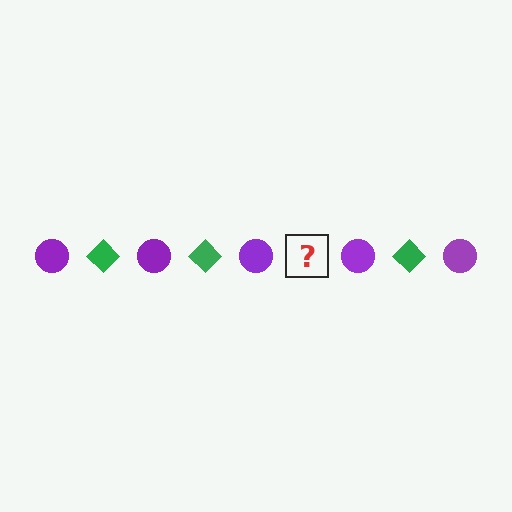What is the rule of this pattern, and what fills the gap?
The rule is that the pattern alternates between purple circle and green diamond. The gap should be filled with a green diamond.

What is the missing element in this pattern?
The missing element is a green diamond.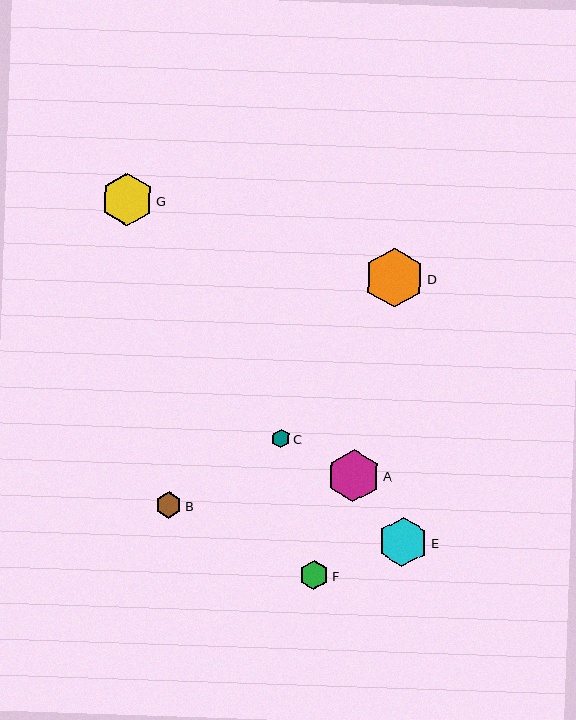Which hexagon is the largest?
Hexagon D is the largest with a size of approximately 59 pixels.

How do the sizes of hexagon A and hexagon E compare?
Hexagon A and hexagon E are approximately the same size.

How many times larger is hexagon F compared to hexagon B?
Hexagon F is approximately 1.1 times the size of hexagon B.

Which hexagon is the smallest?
Hexagon C is the smallest with a size of approximately 19 pixels.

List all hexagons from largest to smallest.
From largest to smallest: D, G, A, E, F, B, C.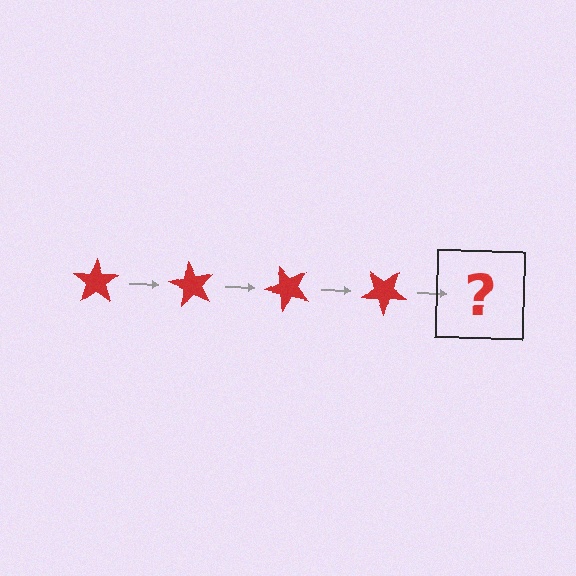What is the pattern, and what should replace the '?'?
The pattern is that the star rotates 60 degrees each step. The '?' should be a red star rotated 240 degrees.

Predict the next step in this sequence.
The next step is a red star rotated 240 degrees.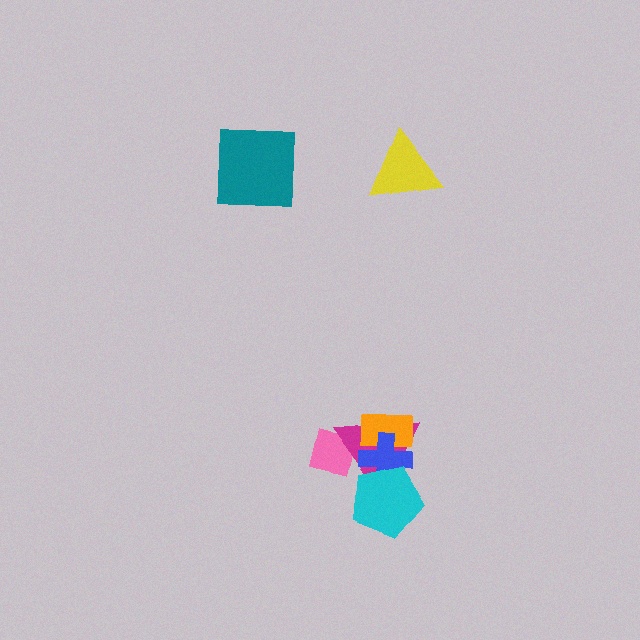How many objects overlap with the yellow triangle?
0 objects overlap with the yellow triangle.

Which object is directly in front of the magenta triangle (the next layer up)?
The orange rectangle is directly in front of the magenta triangle.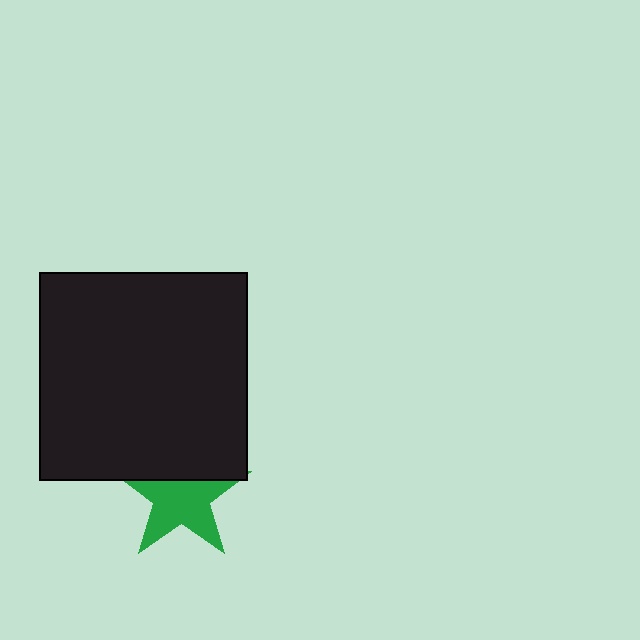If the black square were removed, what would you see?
You would see the complete green star.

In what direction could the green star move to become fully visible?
The green star could move down. That would shift it out from behind the black square entirely.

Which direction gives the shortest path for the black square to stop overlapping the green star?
Moving up gives the shortest separation.